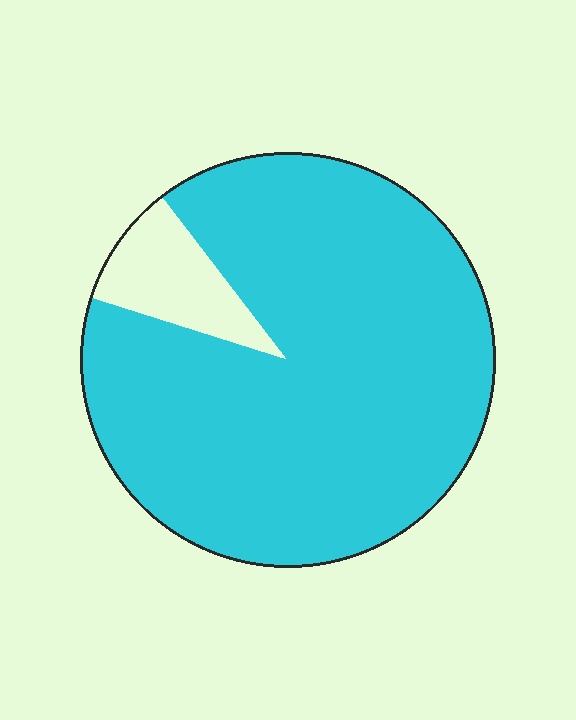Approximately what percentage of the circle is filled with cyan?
Approximately 90%.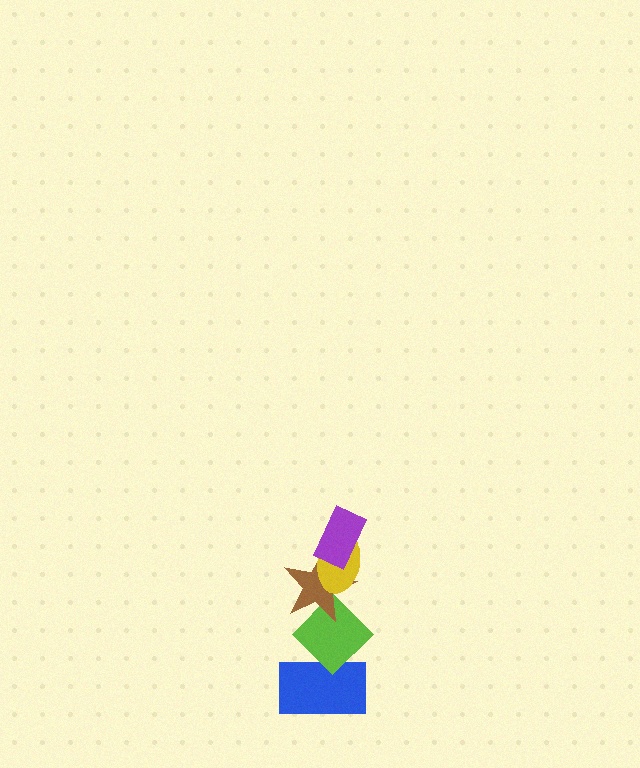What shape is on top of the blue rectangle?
The lime diamond is on top of the blue rectangle.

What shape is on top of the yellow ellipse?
The purple rectangle is on top of the yellow ellipse.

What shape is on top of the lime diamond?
The brown star is on top of the lime diamond.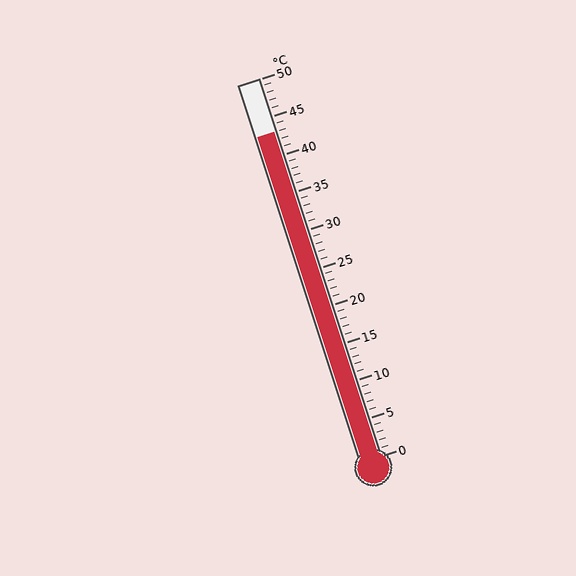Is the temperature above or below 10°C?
The temperature is above 10°C.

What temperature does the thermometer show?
The thermometer shows approximately 43°C.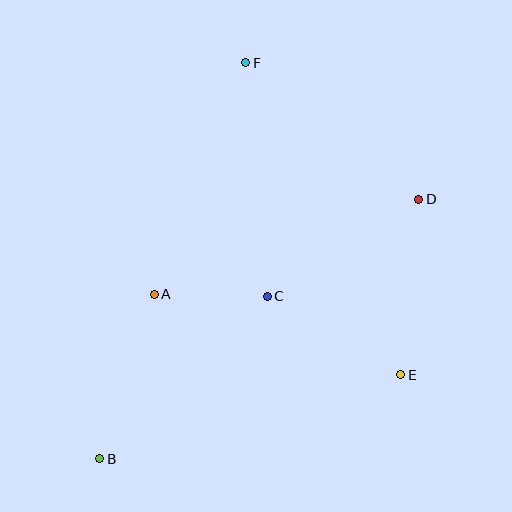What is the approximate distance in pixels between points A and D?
The distance between A and D is approximately 281 pixels.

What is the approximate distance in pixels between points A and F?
The distance between A and F is approximately 249 pixels.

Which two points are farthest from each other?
Points B and F are farthest from each other.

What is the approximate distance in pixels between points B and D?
The distance between B and D is approximately 412 pixels.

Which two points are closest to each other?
Points A and C are closest to each other.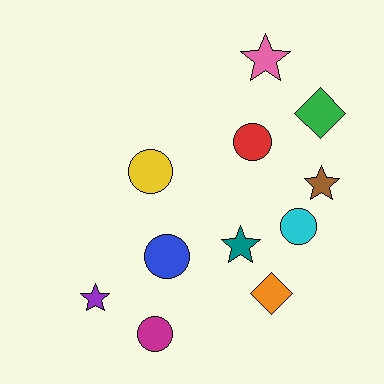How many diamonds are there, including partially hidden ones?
There are 2 diamonds.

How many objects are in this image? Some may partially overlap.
There are 11 objects.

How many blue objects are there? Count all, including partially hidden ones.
There is 1 blue object.